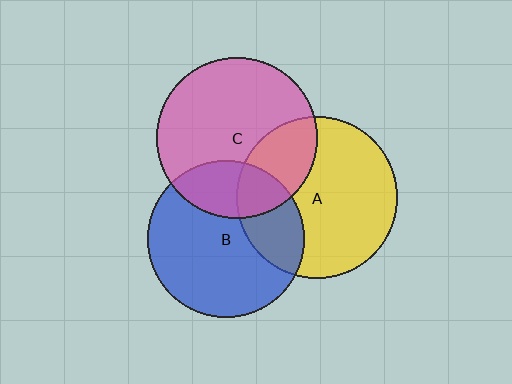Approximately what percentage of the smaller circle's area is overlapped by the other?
Approximately 25%.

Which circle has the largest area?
Circle A (yellow).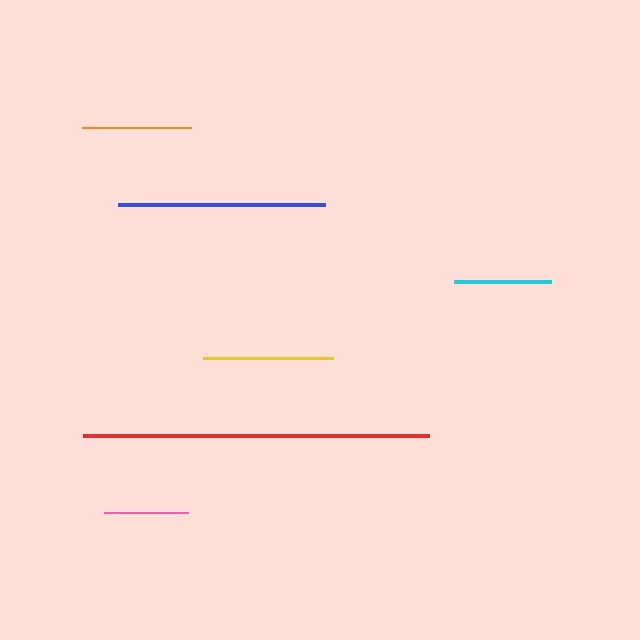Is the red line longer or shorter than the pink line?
The red line is longer than the pink line.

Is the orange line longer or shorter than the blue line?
The blue line is longer than the orange line.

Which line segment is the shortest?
The pink line is the shortest at approximately 84 pixels.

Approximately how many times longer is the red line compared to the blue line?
The red line is approximately 1.7 times the length of the blue line.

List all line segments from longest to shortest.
From longest to shortest: red, blue, yellow, orange, cyan, pink.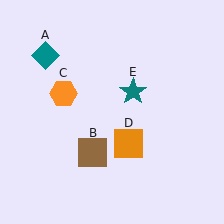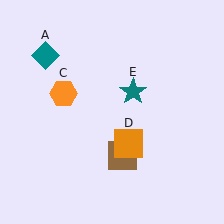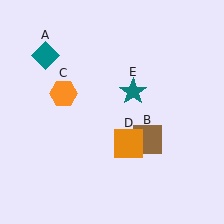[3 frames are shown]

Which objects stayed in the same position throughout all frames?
Teal diamond (object A) and orange hexagon (object C) and orange square (object D) and teal star (object E) remained stationary.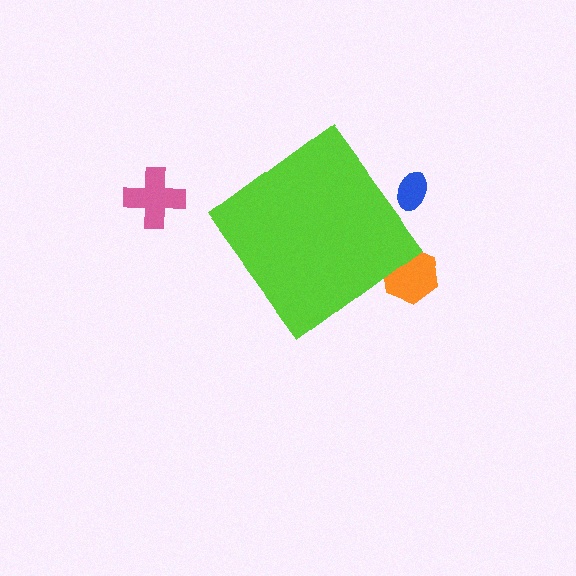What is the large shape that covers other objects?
A lime diamond.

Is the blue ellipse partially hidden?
Yes, the blue ellipse is partially hidden behind the lime diamond.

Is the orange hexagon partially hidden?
Yes, the orange hexagon is partially hidden behind the lime diamond.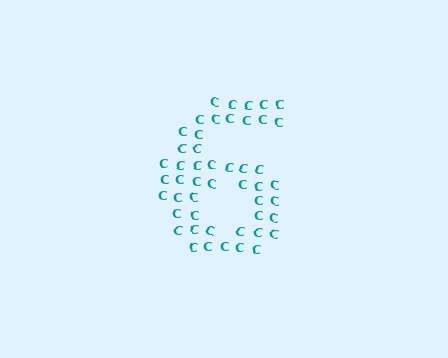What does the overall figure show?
The overall figure shows the digit 6.